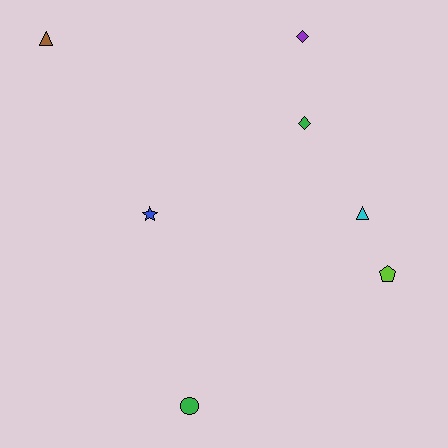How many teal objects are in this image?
There are no teal objects.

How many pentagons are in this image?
There is 1 pentagon.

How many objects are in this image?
There are 7 objects.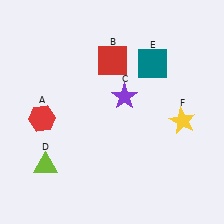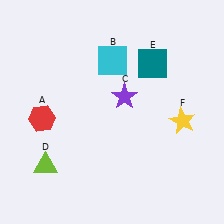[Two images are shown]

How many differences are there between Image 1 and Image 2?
There is 1 difference between the two images.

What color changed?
The square (B) changed from red in Image 1 to cyan in Image 2.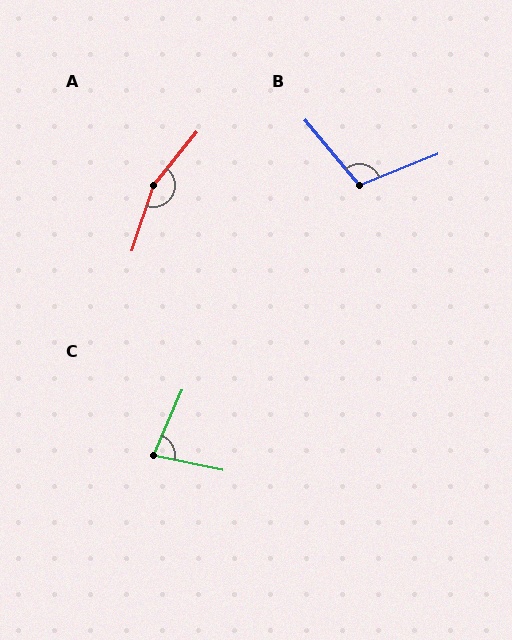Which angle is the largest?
A, at approximately 159 degrees.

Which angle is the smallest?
C, at approximately 78 degrees.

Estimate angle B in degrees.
Approximately 107 degrees.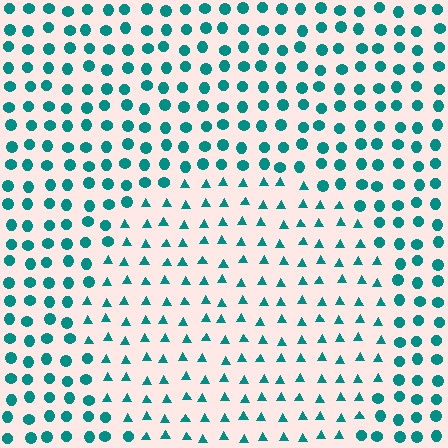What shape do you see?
I see a circle.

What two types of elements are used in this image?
The image uses triangles inside the circle region and circles outside it.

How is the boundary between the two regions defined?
The boundary is defined by a change in element shape: triangles inside vs. circles outside. All elements share the same color and spacing.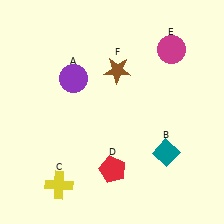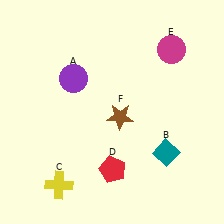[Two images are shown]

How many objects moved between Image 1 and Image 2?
1 object moved between the two images.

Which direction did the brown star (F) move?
The brown star (F) moved down.